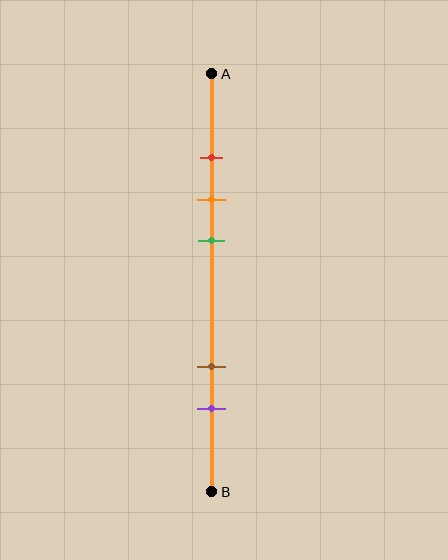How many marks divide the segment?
There are 5 marks dividing the segment.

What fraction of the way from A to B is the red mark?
The red mark is approximately 20% (0.2) of the way from A to B.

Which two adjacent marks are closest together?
The red and orange marks are the closest adjacent pair.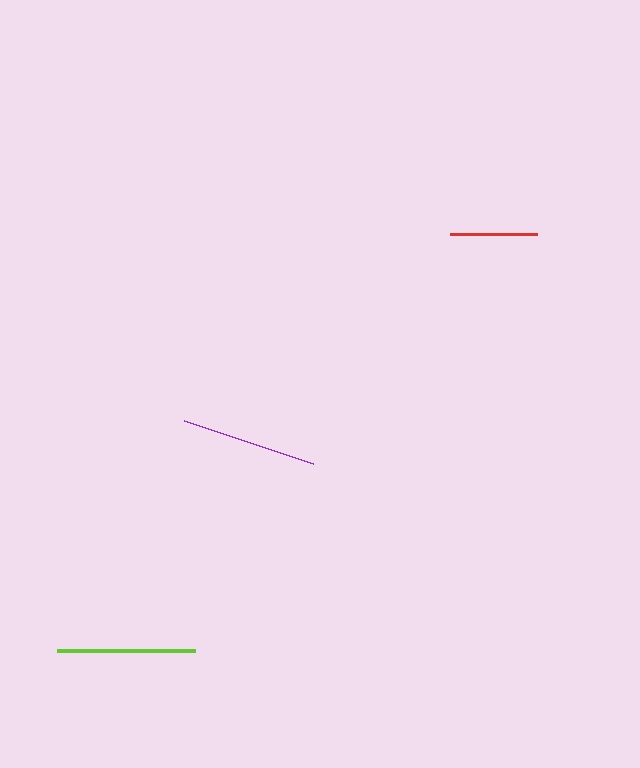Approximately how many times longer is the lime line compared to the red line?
The lime line is approximately 1.6 times the length of the red line.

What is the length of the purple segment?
The purple segment is approximately 136 pixels long.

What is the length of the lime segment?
The lime segment is approximately 138 pixels long.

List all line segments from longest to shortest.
From longest to shortest: lime, purple, red.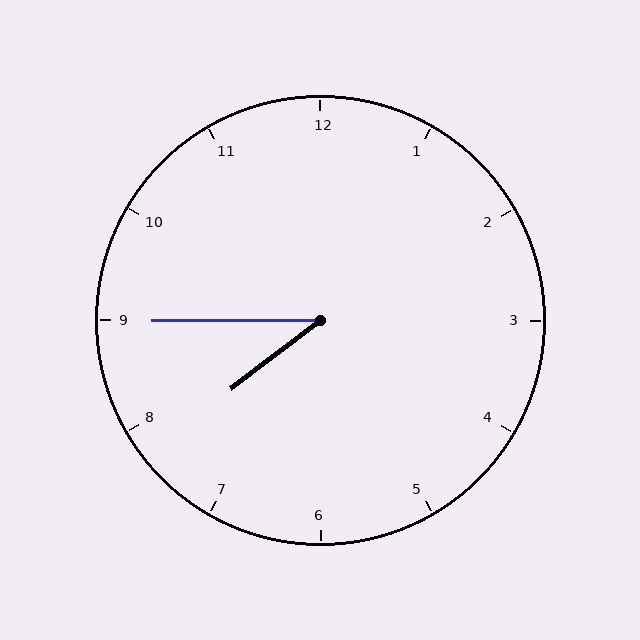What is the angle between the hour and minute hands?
Approximately 38 degrees.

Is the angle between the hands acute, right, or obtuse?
It is acute.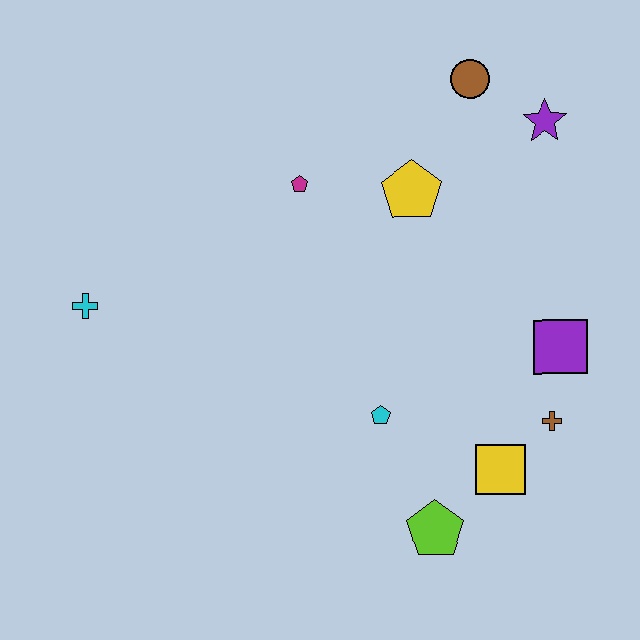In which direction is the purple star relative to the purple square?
The purple star is above the purple square.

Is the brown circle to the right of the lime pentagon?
Yes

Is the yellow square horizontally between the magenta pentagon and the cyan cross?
No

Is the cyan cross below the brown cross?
No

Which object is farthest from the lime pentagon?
The brown circle is farthest from the lime pentagon.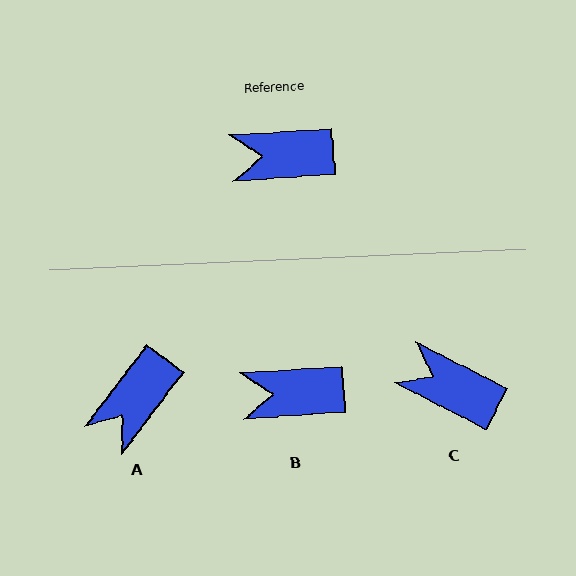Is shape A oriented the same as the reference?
No, it is off by about 49 degrees.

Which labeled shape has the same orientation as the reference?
B.